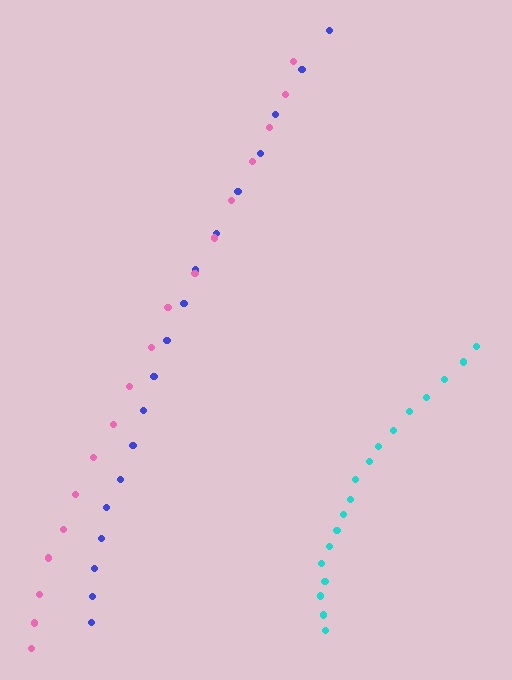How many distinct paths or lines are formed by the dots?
There are 3 distinct paths.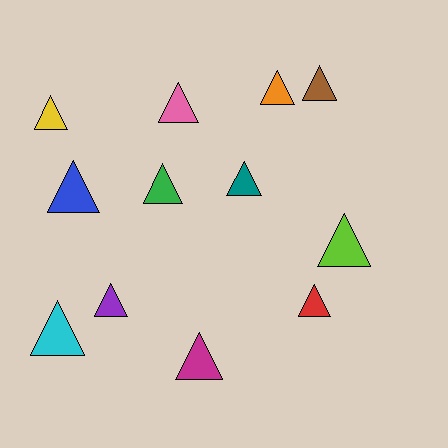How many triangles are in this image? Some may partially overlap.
There are 12 triangles.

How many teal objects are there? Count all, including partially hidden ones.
There is 1 teal object.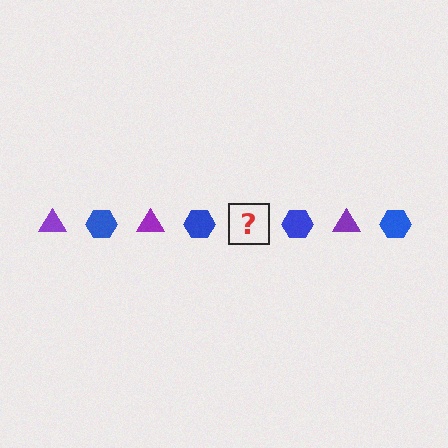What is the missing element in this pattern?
The missing element is a purple triangle.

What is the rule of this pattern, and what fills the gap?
The rule is that the pattern alternates between purple triangle and blue hexagon. The gap should be filled with a purple triangle.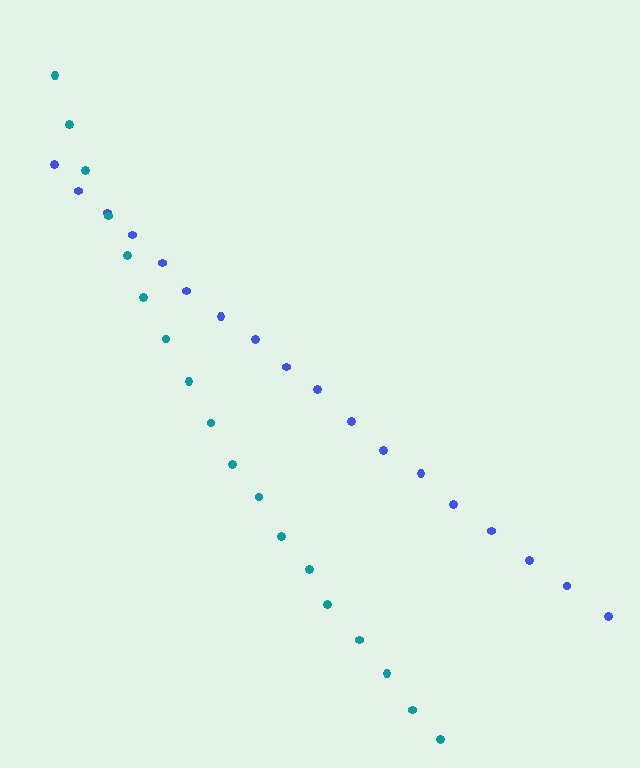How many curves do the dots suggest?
There are 2 distinct paths.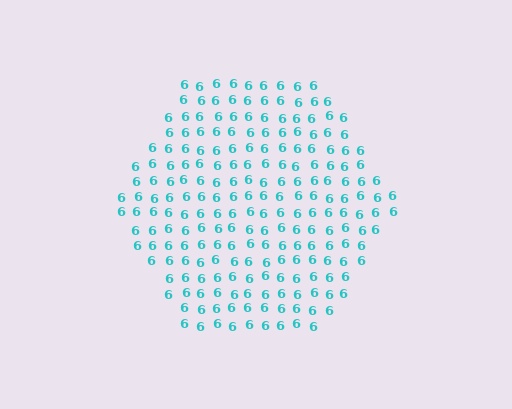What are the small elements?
The small elements are digit 6's.